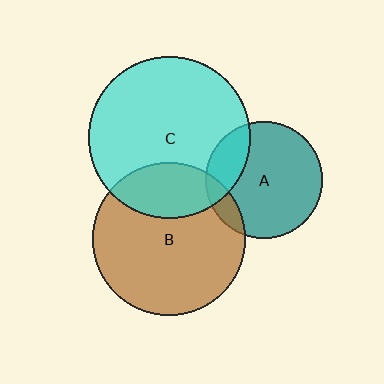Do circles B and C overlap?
Yes.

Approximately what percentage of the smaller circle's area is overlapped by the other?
Approximately 25%.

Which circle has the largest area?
Circle C (cyan).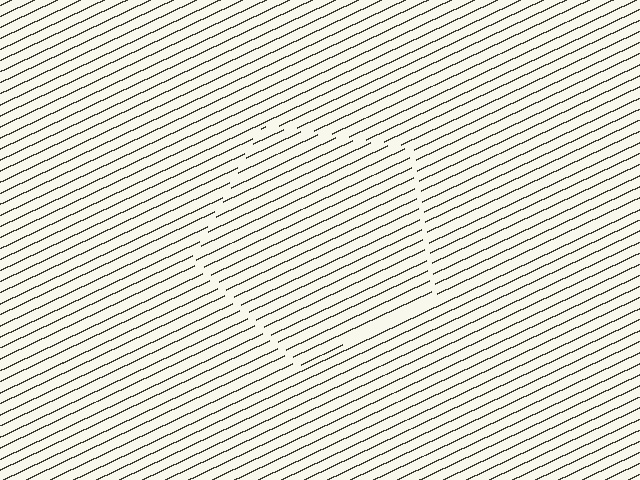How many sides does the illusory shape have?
5 sides — the line-ends trace a pentagon.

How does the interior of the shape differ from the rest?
The interior of the shape contains the same grating, shifted by half a period — the contour is defined by the phase discontinuity where line-ends from the inner and outer gratings abut.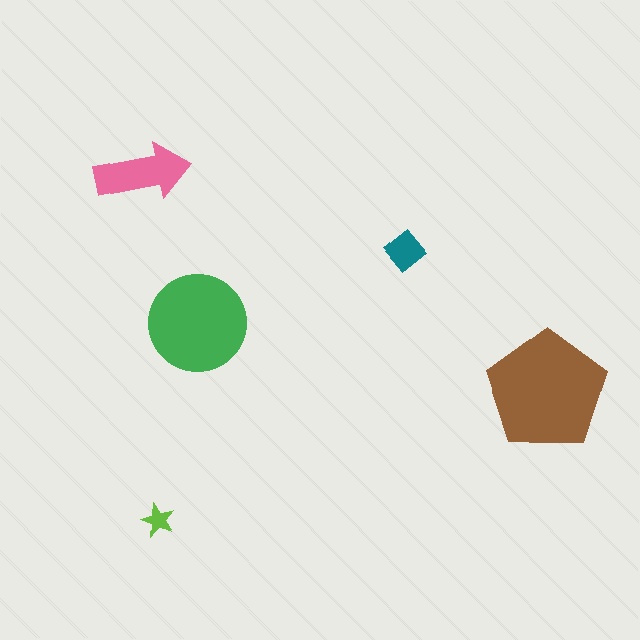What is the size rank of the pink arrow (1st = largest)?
3rd.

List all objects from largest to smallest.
The brown pentagon, the green circle, the pink arrow, the teal diamond, the lime star.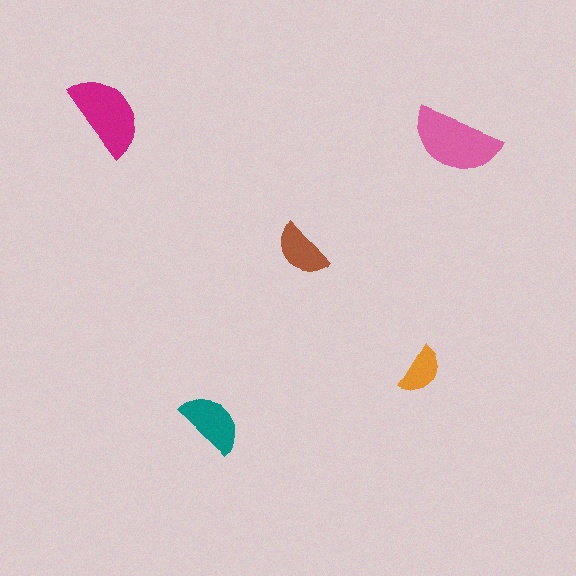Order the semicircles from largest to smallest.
the pink one, the magenta one, the teal one, the brown one, the orange one.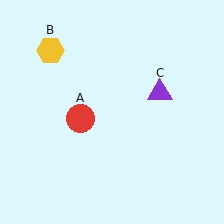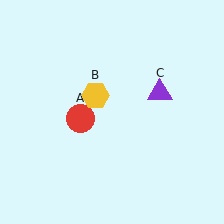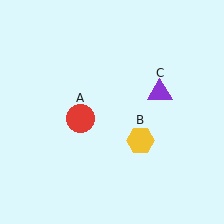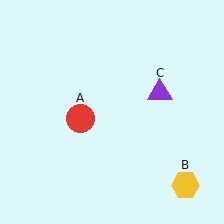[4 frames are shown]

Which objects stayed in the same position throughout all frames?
Red circle (object A) and purple triangle (object C) remained stationary.